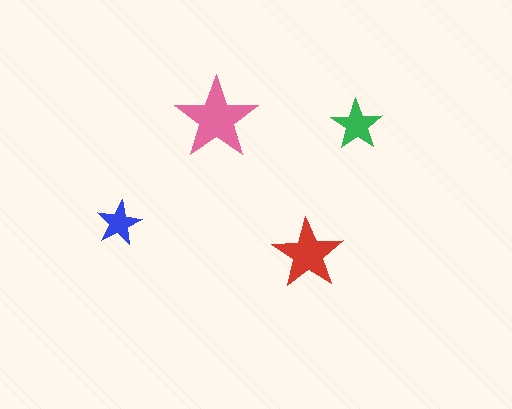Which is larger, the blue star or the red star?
The red one.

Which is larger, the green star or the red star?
The red one.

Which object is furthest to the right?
The green star is rightmost.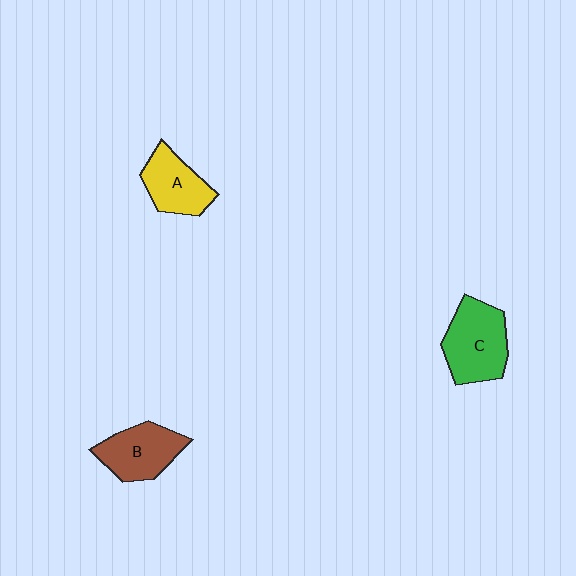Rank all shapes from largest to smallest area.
From largest to smallest: C (green), B (brown), A (yellow).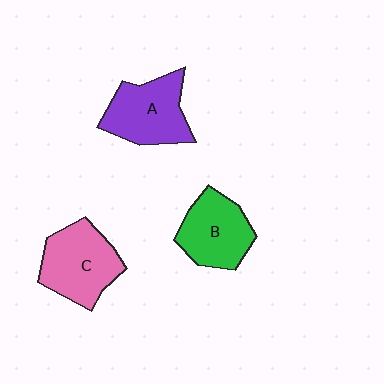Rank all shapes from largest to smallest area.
From largest to smallest: C (pink), A (purple), B (green).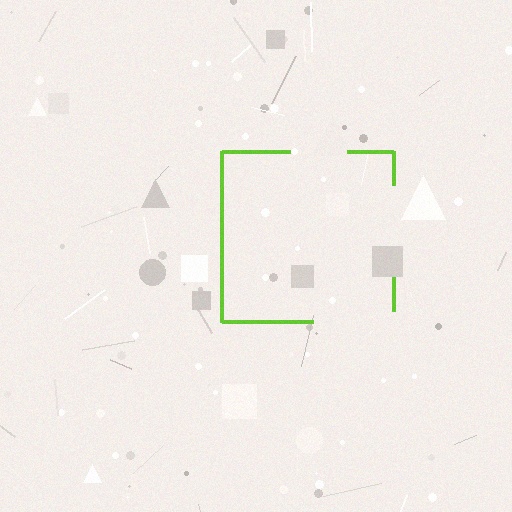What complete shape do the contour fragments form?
The contour fragments form a square.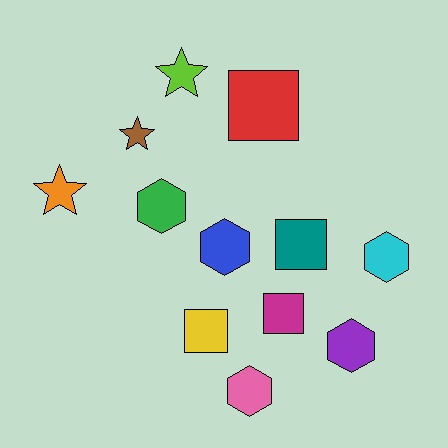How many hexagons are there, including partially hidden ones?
There are 5 hexagons.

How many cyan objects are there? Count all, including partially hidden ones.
There is 1 cyan object.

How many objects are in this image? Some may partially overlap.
There are 12 objects.